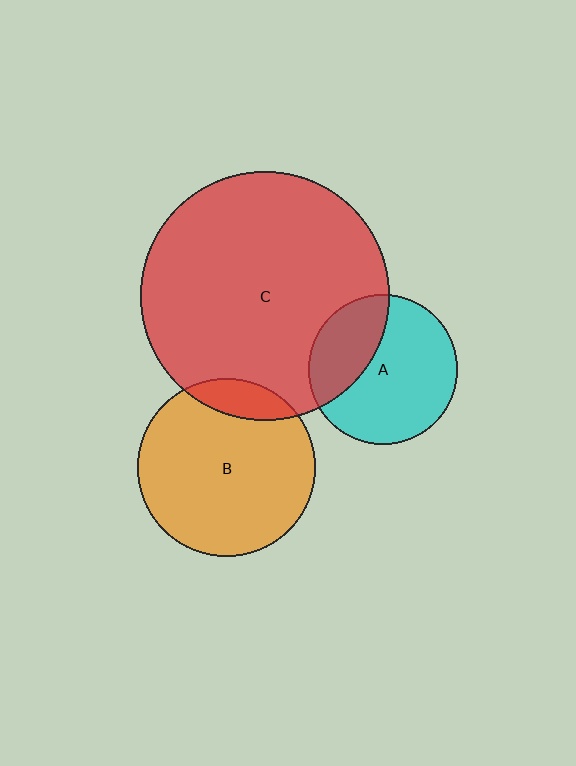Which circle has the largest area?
Circle C (red).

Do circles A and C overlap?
Yes.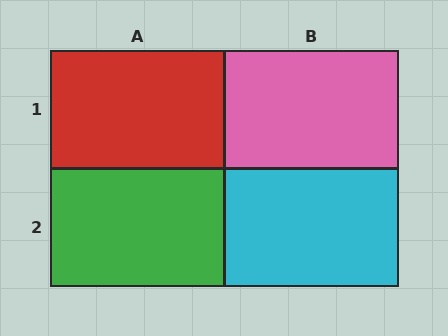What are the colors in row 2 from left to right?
Green, cyan.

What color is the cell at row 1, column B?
Pink.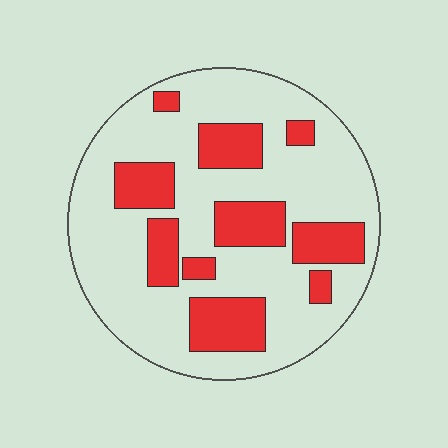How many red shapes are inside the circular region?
10.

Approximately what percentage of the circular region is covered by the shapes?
Approximately 30%.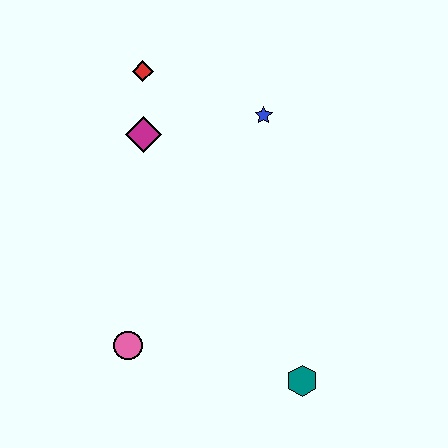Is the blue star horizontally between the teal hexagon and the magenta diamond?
Yes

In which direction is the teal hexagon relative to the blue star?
The teal hexagon is below the blue star.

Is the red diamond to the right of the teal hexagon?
No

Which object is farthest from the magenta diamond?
The teal hexagon is farthest from the magenta diamond.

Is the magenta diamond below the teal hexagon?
No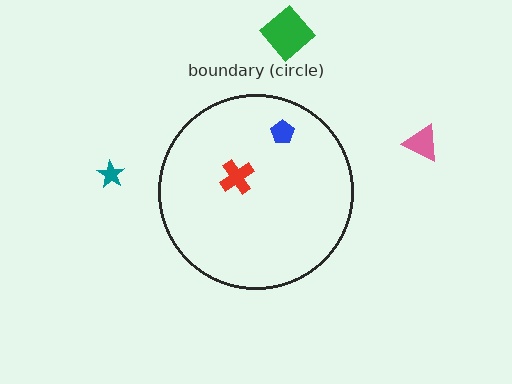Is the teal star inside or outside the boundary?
Outside.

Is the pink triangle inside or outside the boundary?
Outside.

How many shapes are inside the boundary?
2 inside, 3 outside.